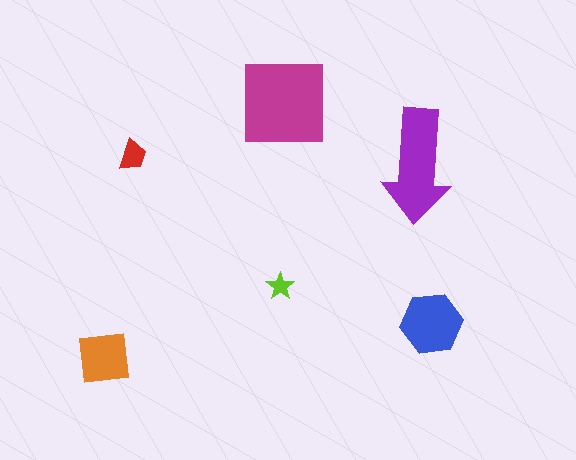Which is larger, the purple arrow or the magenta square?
The magenta square.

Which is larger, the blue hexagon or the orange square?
The blue hexagon.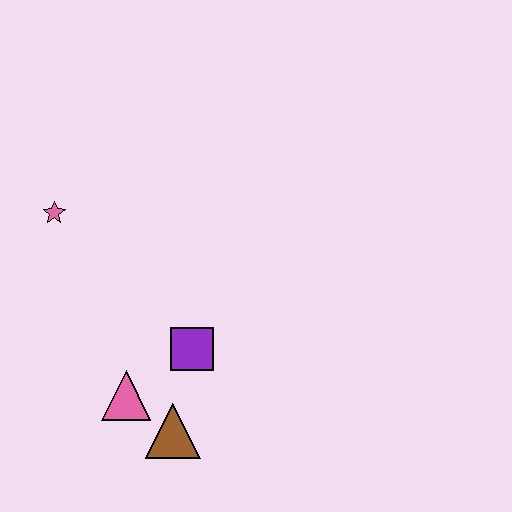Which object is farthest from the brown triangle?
The pink star is farthest from the brown triangle.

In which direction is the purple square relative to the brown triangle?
The purple square is above the brown triangle.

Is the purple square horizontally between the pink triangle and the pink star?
No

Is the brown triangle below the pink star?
Yes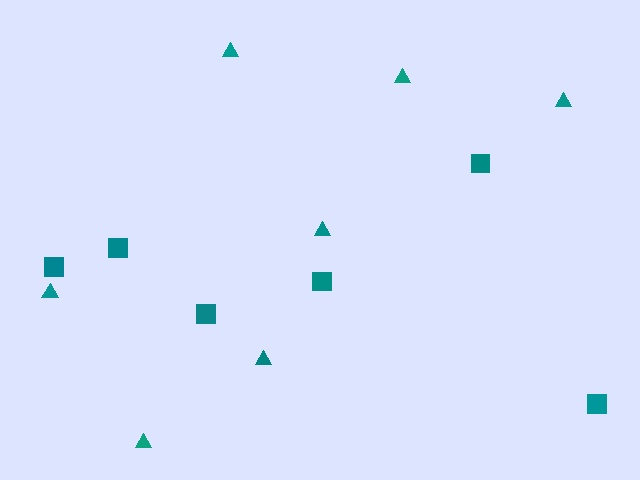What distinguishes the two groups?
There are 2 groups: one group of triangles (7) and one group of squares (6).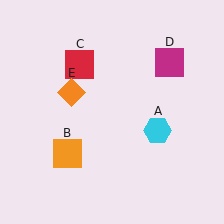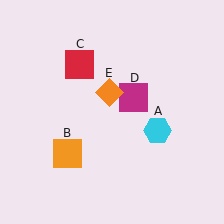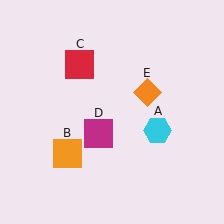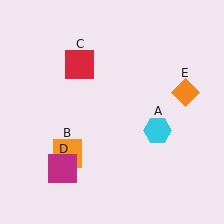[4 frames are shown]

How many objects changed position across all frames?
2 objects changed position: magenta square (object D), orange diamond (object E).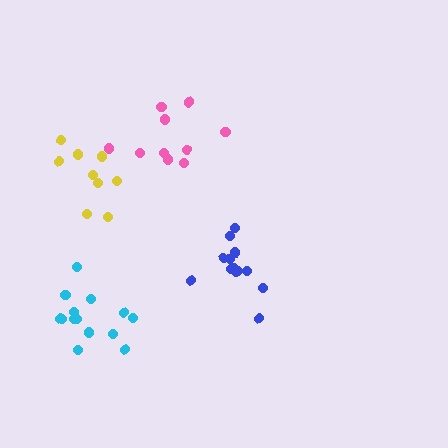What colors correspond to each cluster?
The clusters are colored: blue, yellow, pink, cyan.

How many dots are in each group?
Group 1: 13 dots, Group 2: 9 dots, Group 3: 10 dots, Group 4: 14 dots (46 total).